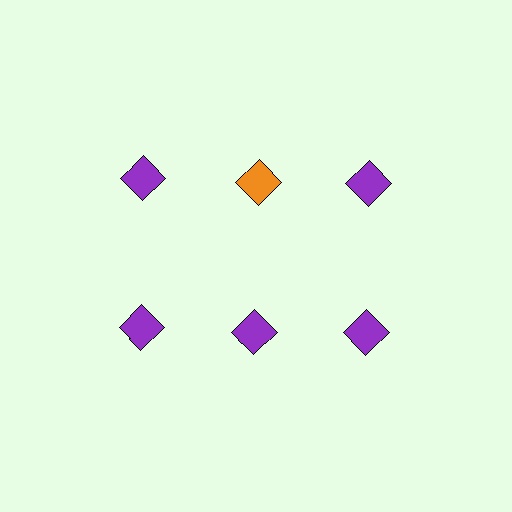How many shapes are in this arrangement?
There are 6 shapes arranged in a grid pattern.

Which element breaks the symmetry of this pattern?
The orange diamond in the top row, second from left column breaks the symmetry. All other shapes are purple diamonds.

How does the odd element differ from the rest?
It has a different color: orange instead of purple.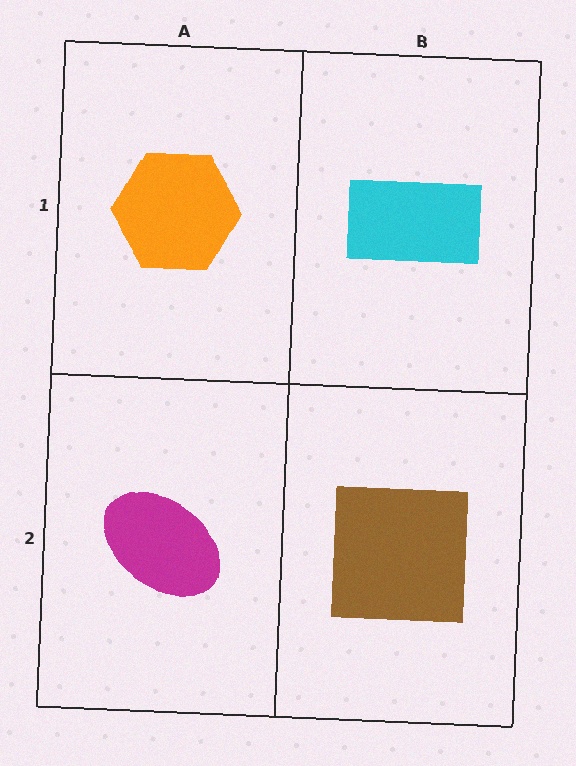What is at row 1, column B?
A cyan rectangle.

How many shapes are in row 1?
2 shapes.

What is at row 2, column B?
A brown square.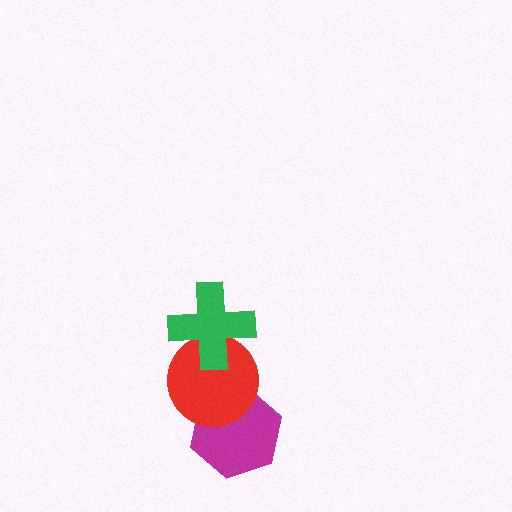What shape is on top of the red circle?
The green cross is on top of the red circle.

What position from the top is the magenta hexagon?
The magenta hexagon is 3rd from the top.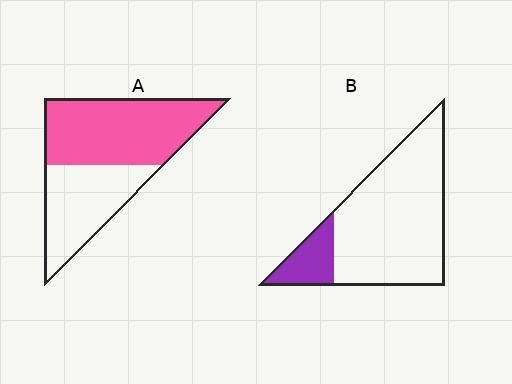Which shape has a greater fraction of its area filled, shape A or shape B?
Shape A.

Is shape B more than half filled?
No.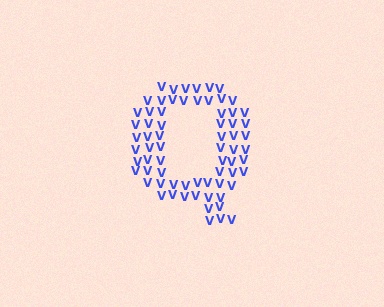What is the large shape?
The large shape is the letter Q.